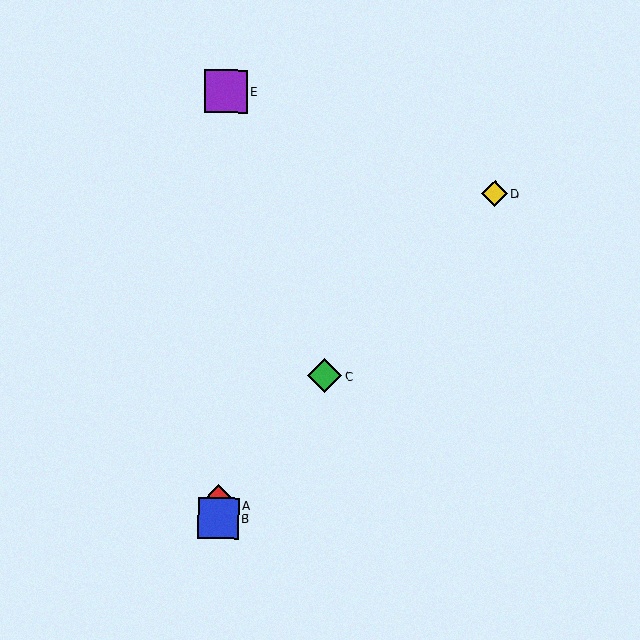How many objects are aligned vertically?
3 objects (A, B, E) are aligned vertically.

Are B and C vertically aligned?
No, B is at x≈218 and C is at x≈324.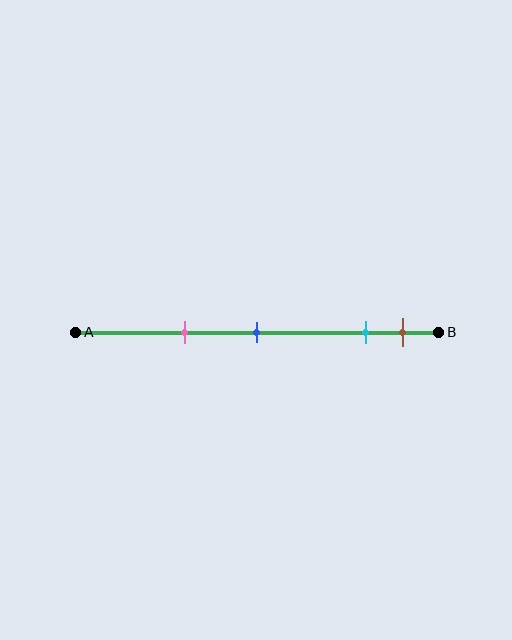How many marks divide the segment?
There are 4 marks dividing the segment.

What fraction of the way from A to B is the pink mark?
The pink mark is approximately 30% (0.3) of the way from A to B.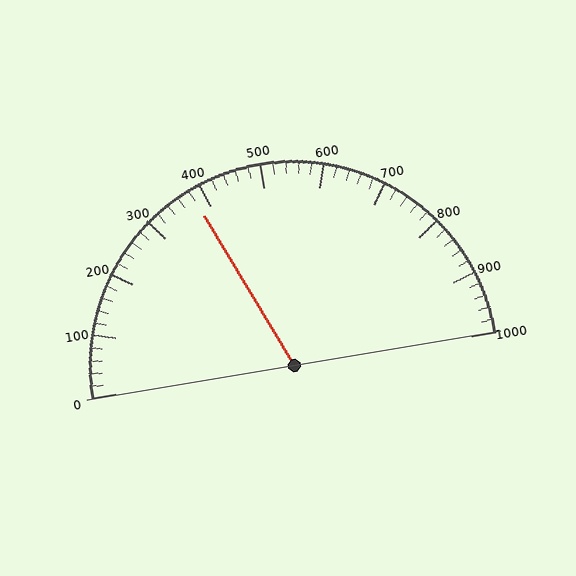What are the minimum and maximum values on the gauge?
The gauge ranges from 0 to 1000.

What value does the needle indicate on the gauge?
The needle indicates approximately 380.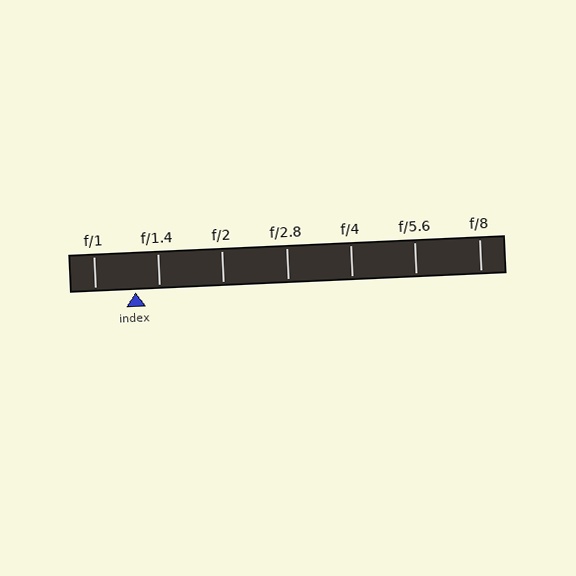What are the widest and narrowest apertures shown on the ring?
The widest aperture shown is f/1 and the narrowest is f/8.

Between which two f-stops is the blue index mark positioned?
The index mark is between f/1 and f/1.4.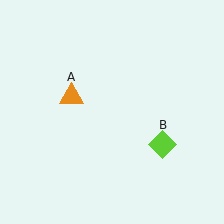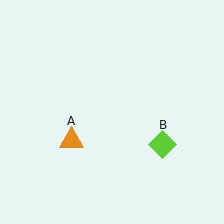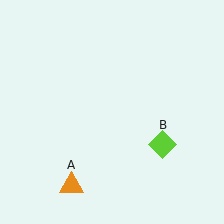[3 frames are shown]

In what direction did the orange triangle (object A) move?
The orange triangle (object A) moved down.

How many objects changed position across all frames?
1 object changed position: orange triangle (object A).